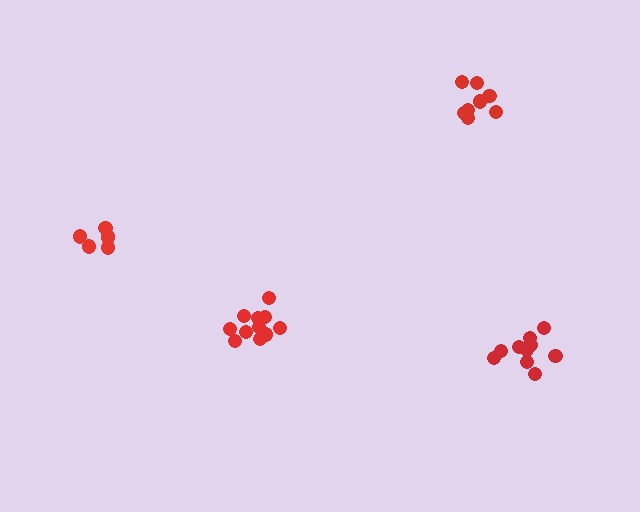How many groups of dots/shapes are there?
There are 4 groups.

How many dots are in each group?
Group 1: 11 dots, Group 2: 6 dots, Group 3: 8 dots, Group 4: 10 dots (35 total).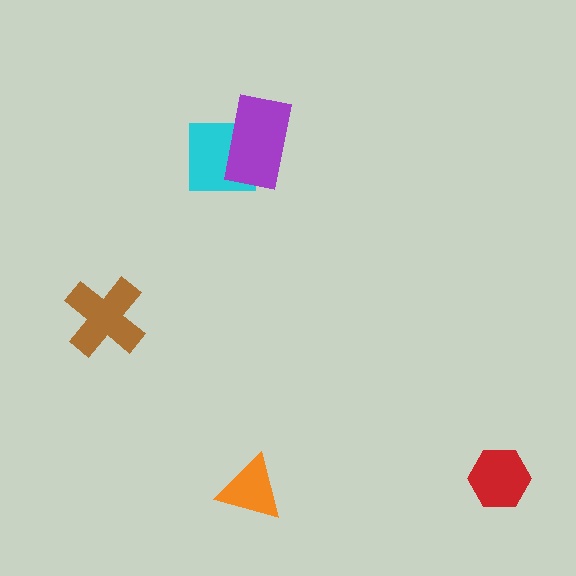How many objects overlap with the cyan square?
1 object overlaps with the cyan square.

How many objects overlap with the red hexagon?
0 objects overlap with the red hexagon.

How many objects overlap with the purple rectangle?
1 object overlaps with the purple rectangle.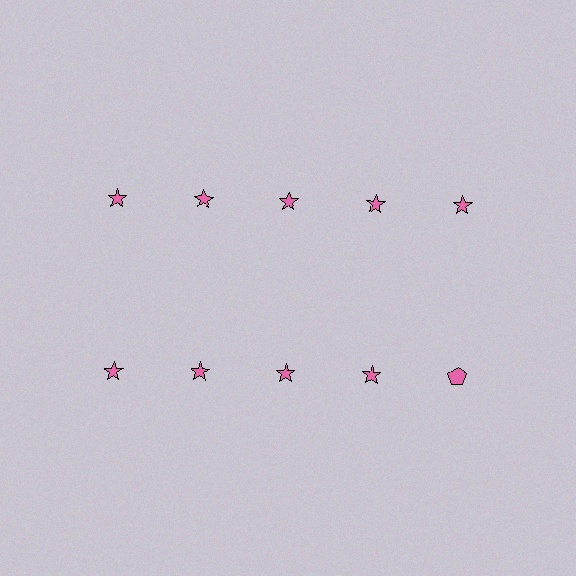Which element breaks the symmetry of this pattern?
The pink pentagon in the second row, rightmost column breaks the symmetry. All other shapes are pink stars.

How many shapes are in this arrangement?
There are 10 shapes arranged in a grid pattern.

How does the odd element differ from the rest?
It has a different shape: pentagon instead of star.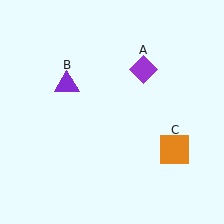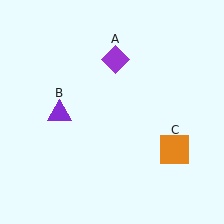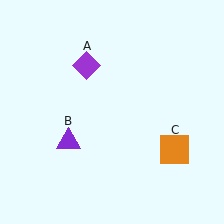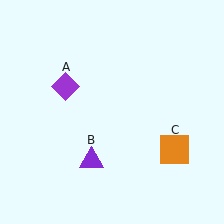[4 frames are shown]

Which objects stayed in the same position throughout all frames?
Orange square (object C) remained stationary.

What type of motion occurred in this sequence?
The purple diamond (object A), purple triangle (object B) rotated counterclockwise around the center of the scene.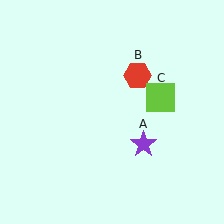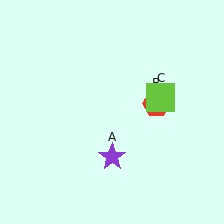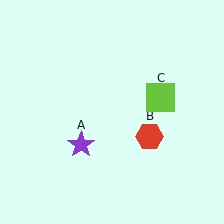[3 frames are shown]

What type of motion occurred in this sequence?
The purple star (object A), red hexagon (object B) rotated clockwise around the center of the scene.